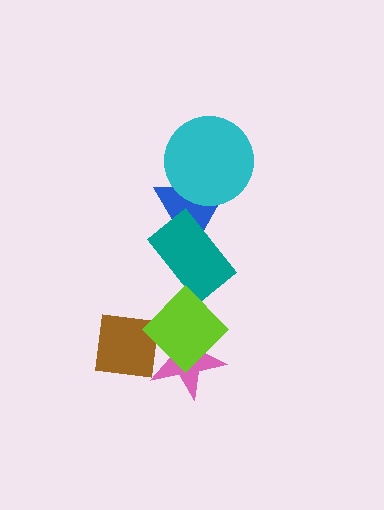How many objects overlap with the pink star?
2 objects overlap with the pink star.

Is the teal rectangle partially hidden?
Yes, it is partially covered by another shape.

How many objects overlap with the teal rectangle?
2 objects overlap with the teal rectangle.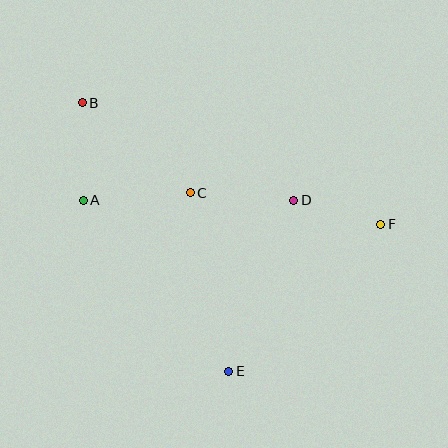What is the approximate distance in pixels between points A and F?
The distance between A and F is approximately 299 pixels.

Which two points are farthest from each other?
Points B and F are farthest from each other.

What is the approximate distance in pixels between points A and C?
The distance between A and C is approximately 107 pixels.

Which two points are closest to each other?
Points D and F are closest to each other.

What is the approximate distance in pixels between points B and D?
The distance between B and D is approximately 233 pixels.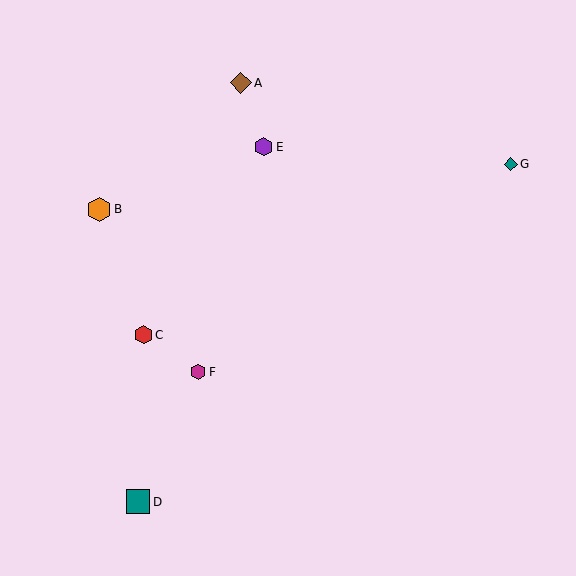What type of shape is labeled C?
Shape C is a red hexagon.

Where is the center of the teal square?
The center of the teal square is at (138, 502).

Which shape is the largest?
The orange hexagon (labeled B) is the largest.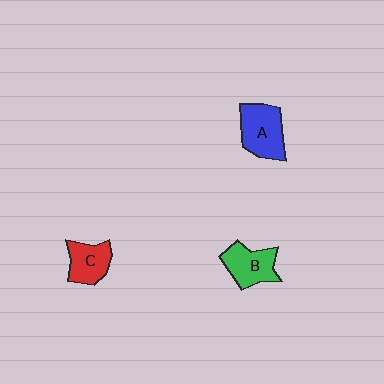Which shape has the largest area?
Shape A (blue).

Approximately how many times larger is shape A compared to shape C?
Approximately 1.4 times.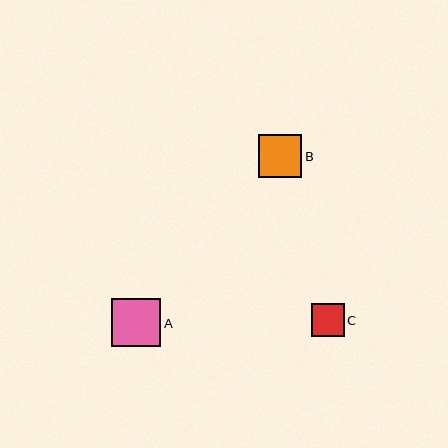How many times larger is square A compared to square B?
Square A is approximately 1.1 times the size of square B.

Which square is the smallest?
Square C is the smallest with a size of approximately 32 pixels.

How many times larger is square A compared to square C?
Square A is approximately 1.5 times the size of square C.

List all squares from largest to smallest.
From largest to smallest: A, B, C.